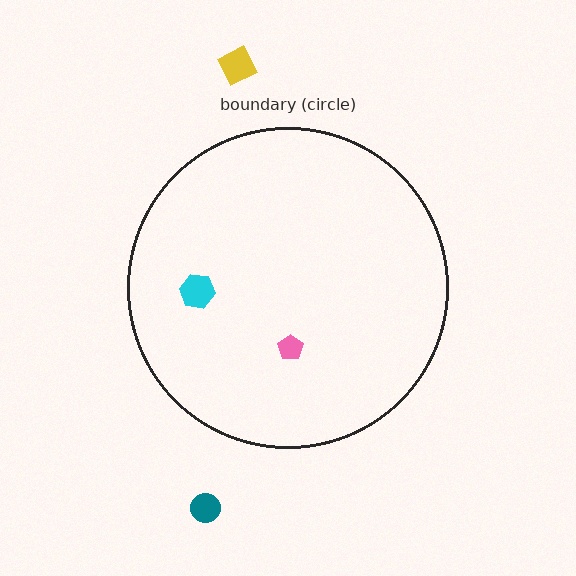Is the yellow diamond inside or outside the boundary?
Outside.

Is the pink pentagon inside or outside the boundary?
Inside.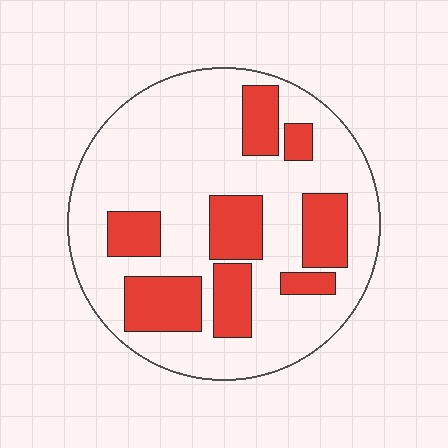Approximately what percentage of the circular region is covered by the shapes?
Approximately 30%.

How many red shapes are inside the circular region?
8.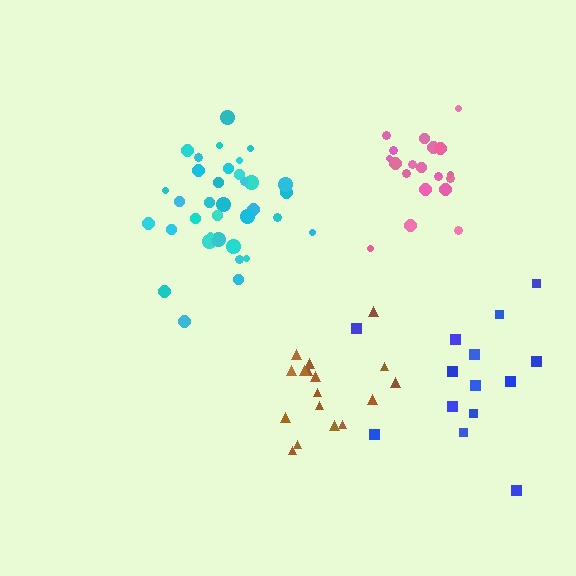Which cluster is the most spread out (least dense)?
Blue.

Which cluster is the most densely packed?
Cyan.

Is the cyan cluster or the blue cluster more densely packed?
Cyan.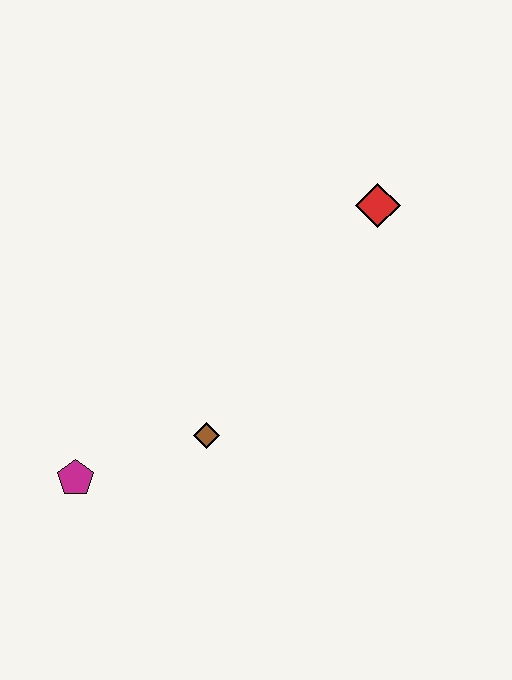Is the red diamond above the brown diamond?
Yes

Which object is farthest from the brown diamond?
The red diamond is farthest from the brown diamond.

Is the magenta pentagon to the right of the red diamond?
No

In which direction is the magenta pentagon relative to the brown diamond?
The magenta pentagon is to the left of the brown diamond.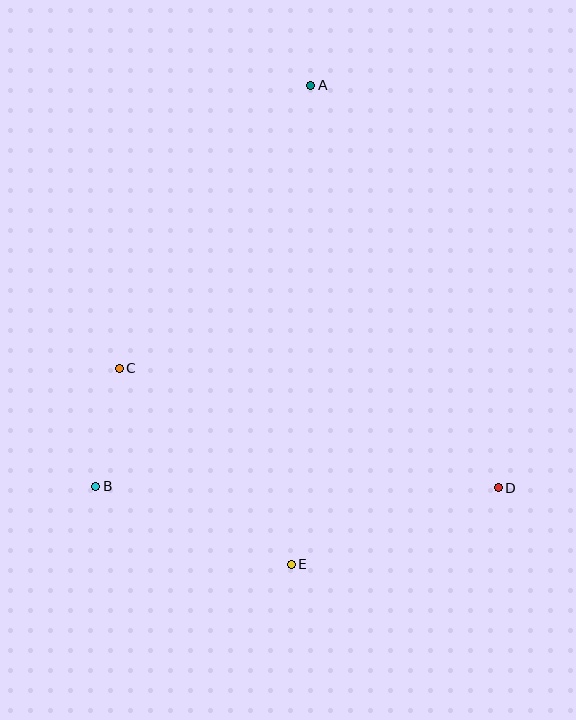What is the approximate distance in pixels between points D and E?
The distance between D and E is approximately 221 pixels.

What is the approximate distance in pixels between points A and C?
The distance between A and C is approximately 342 pixels.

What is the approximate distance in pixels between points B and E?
The distance between B and E is approximately 211 pixels.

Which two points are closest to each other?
Points B and C are closest to each other.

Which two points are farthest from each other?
Points A and E are farthest from each other.